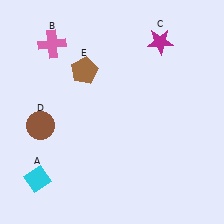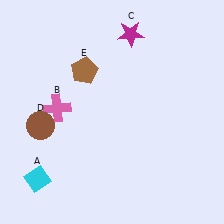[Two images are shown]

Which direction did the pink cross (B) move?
The pink cross (B) moved down.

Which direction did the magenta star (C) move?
The magenta star (C) moved left.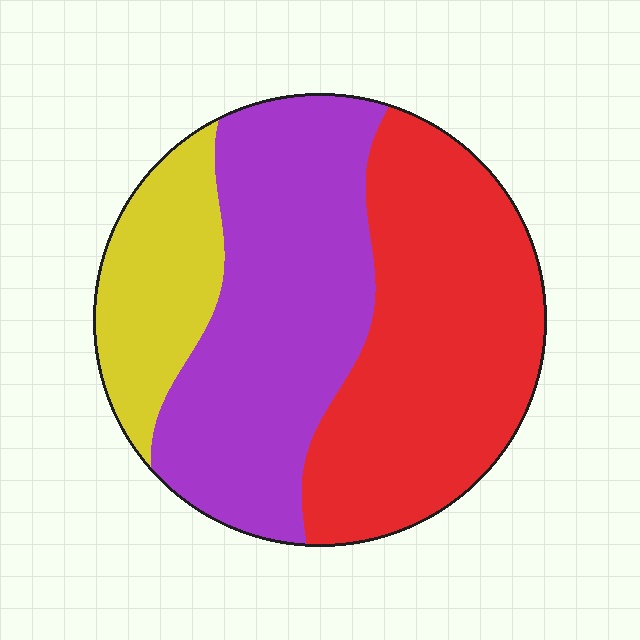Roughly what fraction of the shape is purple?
Purple covers about 40% of the shape.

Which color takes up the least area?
Yellow, at roughly 15%.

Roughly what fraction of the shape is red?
Red takes up about two fifths (2/5) of the shape.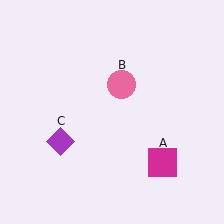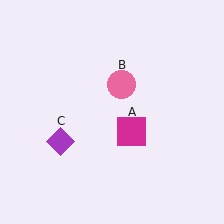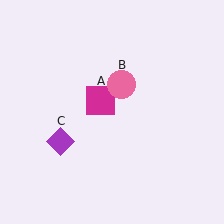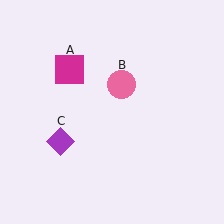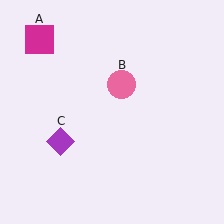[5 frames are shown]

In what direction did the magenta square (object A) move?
The magenta square (object A) moved up and to the left.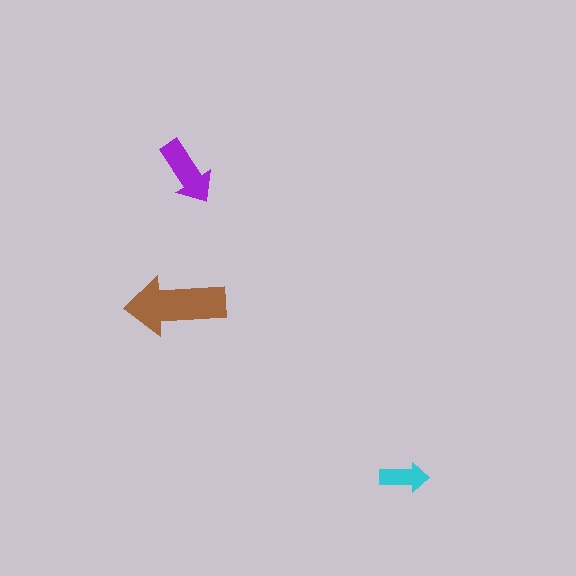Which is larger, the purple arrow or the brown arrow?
The brown one.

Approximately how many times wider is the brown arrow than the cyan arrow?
About 2 times wider.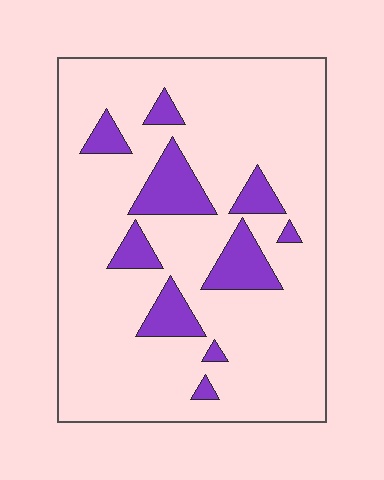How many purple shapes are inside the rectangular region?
10.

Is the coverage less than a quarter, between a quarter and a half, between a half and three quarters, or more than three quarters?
Less than a quarter.